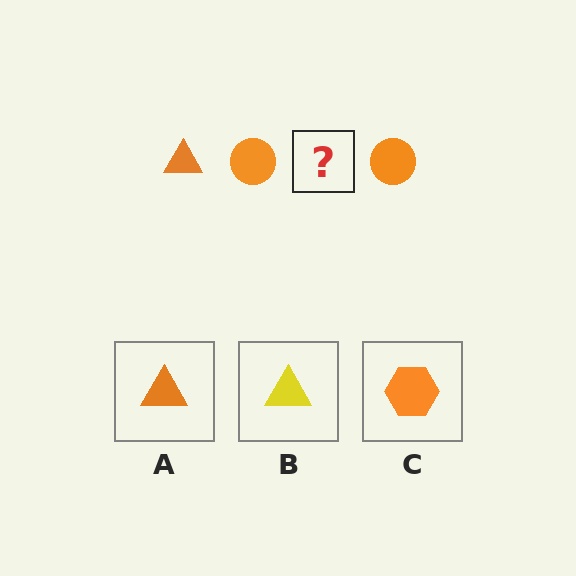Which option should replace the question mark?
Option A.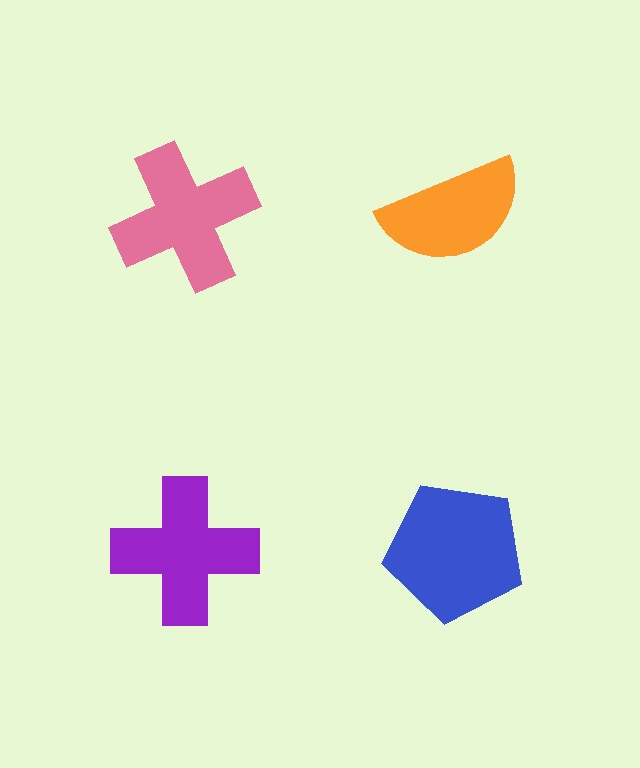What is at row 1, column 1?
A pink cross.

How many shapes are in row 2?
2 shapes.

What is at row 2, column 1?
A purple cross.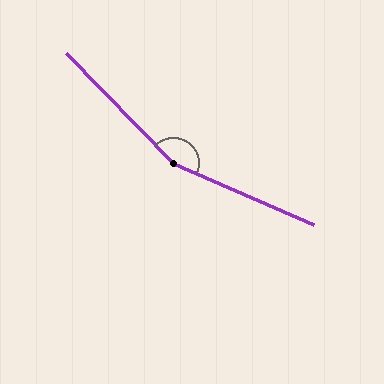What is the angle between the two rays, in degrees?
Approximately 158 degrees.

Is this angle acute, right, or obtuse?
It is obtuse.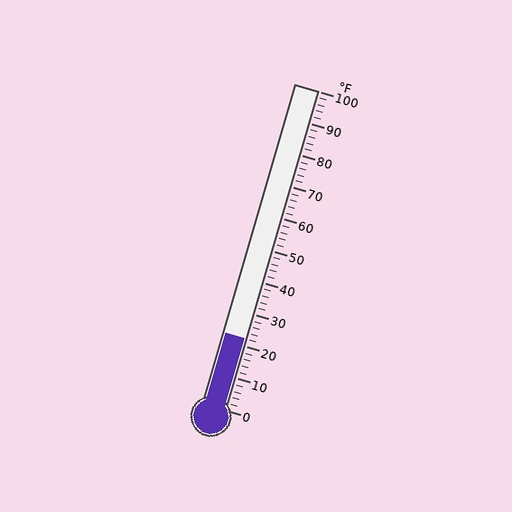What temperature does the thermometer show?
The thermometer shows approximately 22°F.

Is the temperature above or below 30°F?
The temperature is below 30°F.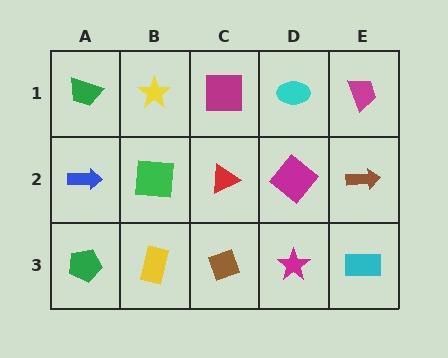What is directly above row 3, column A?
A blue arrow.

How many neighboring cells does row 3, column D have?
3.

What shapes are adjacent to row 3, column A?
A blue arrow (row 2, column A), a yellow rectangle (row 3, column B).